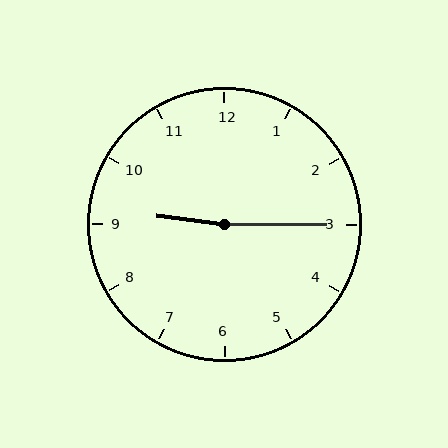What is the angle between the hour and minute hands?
Approximately 172 degrees.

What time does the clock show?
9:15.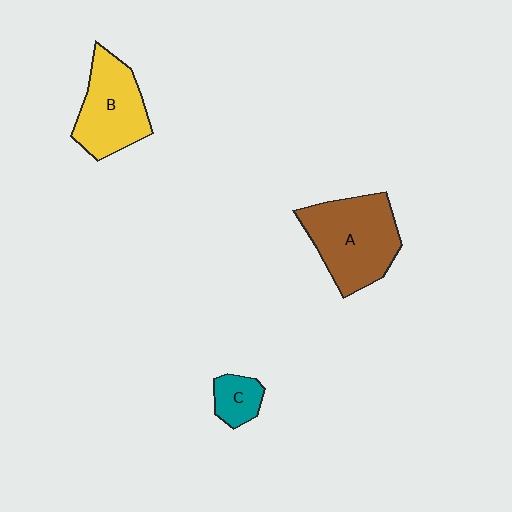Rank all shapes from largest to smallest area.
From largest to smallest: A (brown), B (yellow), C (teal).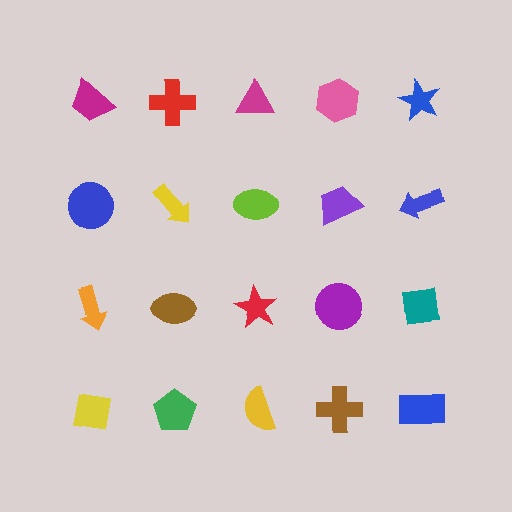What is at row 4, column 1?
A yellow square.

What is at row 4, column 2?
A green pentagon.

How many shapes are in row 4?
5 shapes.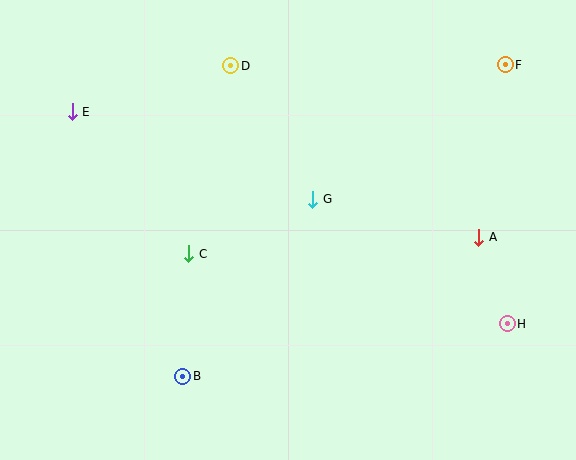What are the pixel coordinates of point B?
Point B is at (183, 376).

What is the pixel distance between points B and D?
The distance between B and D is 314 pixels.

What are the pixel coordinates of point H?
Point H is at (507, 324).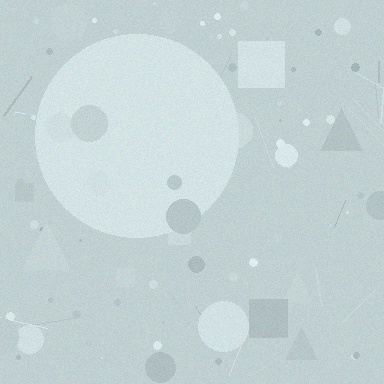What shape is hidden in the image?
A circle is hidden in the image.